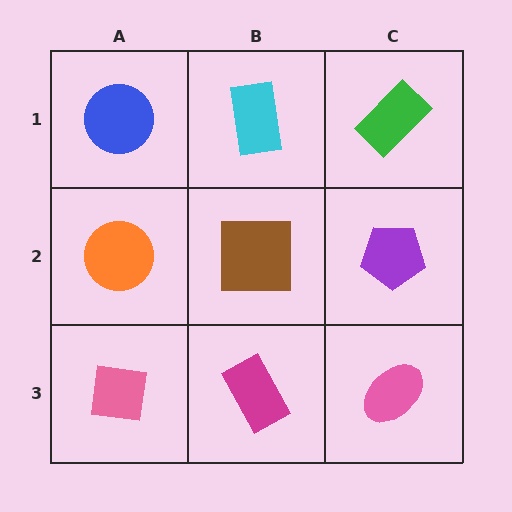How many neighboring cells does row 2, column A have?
3.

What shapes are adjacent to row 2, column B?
A cyan rectangle (row 1, column B), a magenta rectangle (row 3, column B), an orange circle (row 2, column A), a purple pentagon (row 2, column C).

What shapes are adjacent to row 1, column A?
An orange circle (row 2, column A), a cyan rectangle (row 1, column B).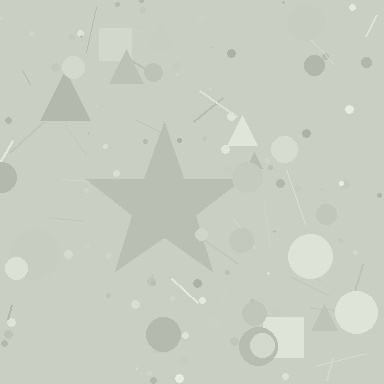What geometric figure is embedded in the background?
A star is embedded in the background.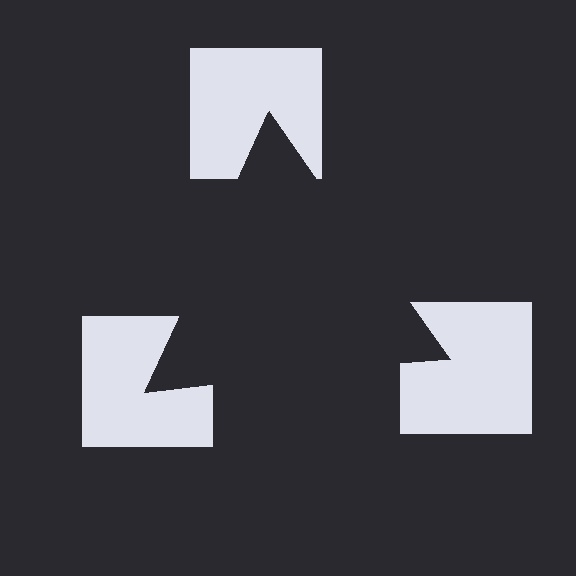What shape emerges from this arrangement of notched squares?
An illusory triangle — its edges are inferred from the aligned wedge cuts in the notched squares, not physically drawn.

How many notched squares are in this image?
There are 3 — one at each vertex of the illusory triangle.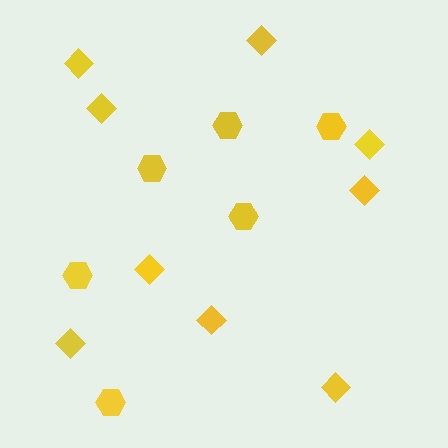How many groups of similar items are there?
There are 2 groups: one group of hexagons (6) and one group of diamonds (9).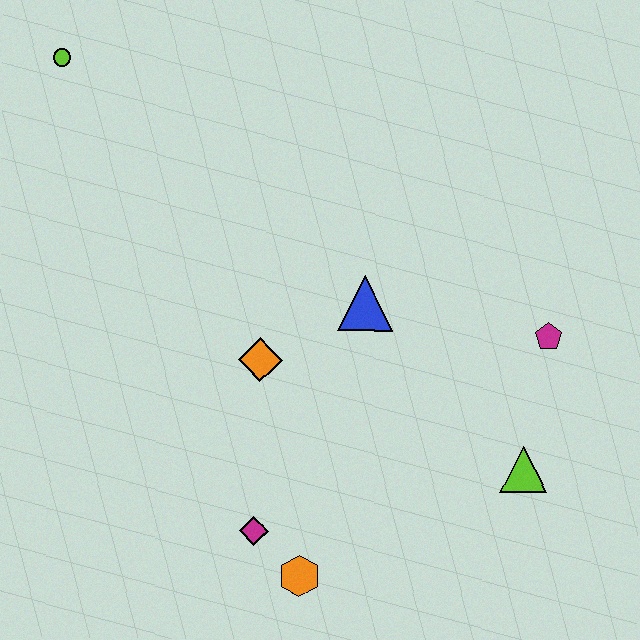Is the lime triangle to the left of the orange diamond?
No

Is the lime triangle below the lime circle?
Yes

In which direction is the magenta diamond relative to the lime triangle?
The magenta diamond is to the left of the lime triangle.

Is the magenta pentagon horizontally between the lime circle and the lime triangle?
No